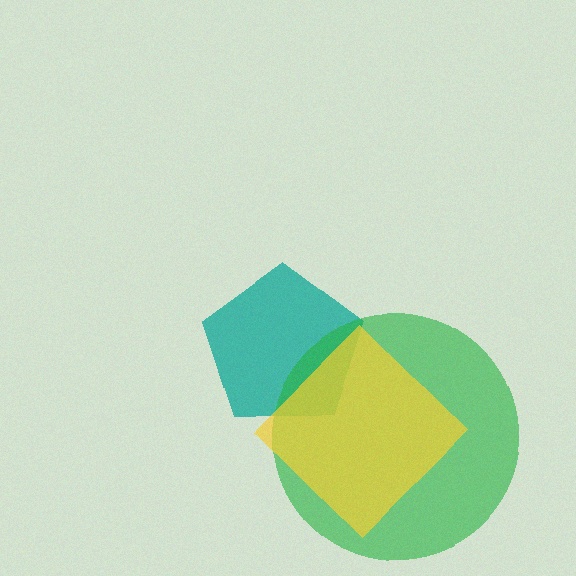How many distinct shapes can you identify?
There are 3 distinct shapes: a teal pentagon, a green circle, a yellow diamond.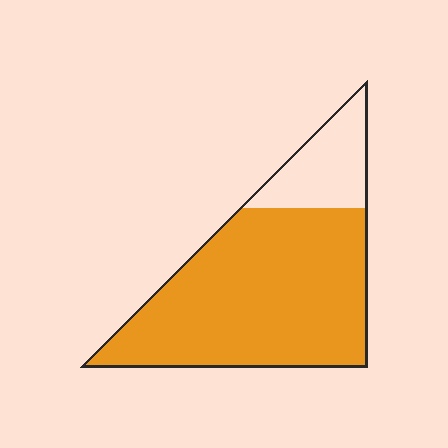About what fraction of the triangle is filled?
About four fifths (4/5).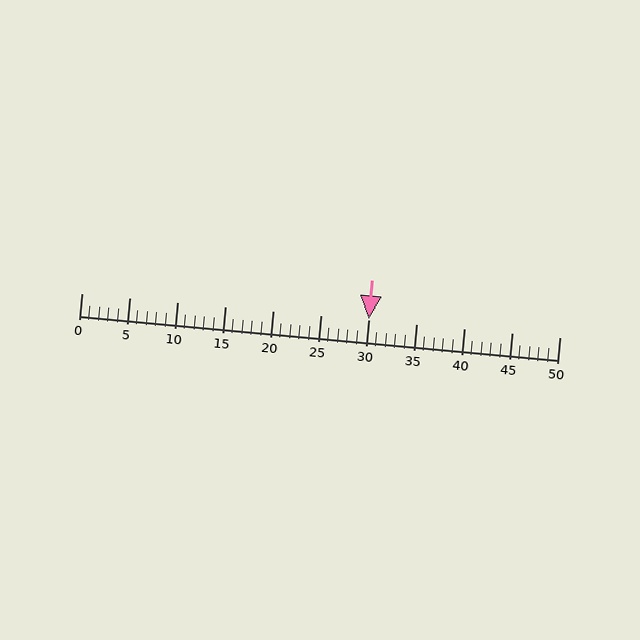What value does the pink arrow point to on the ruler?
The pink arrow points to approximately 30.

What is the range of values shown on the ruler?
The ruler shows values from 0 to 50.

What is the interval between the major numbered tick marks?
The major tick marks are spaced 5 units apart.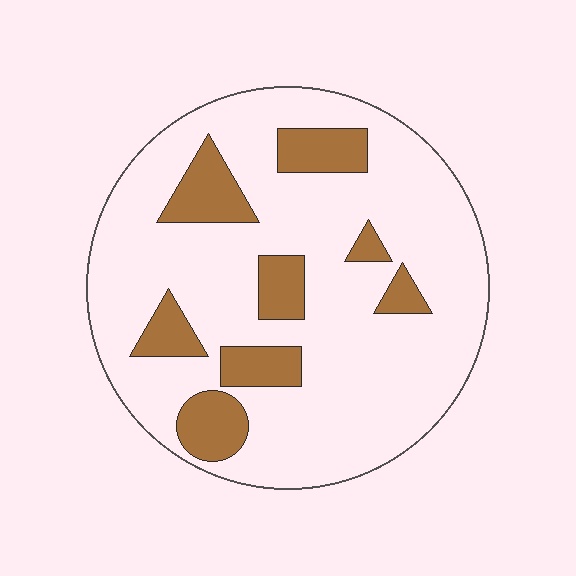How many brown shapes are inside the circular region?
8.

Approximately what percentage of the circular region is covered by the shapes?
Approximately 20%.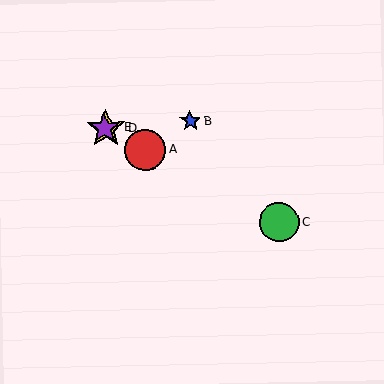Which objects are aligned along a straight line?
Objects A, C, D, E are aligned along a straight line.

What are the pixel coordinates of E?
Object E is at (104, 128).